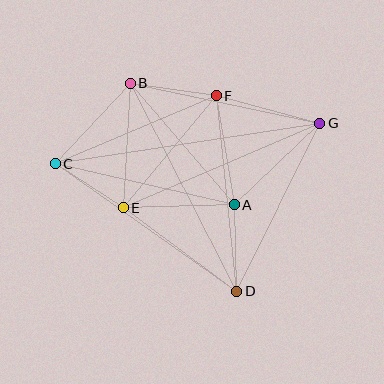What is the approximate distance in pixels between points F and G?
The distance between F and G is approximately 107 pixels.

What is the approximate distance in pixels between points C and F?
The distance between C and F is approximately 175 pixels.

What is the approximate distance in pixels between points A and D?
The distance between A and D is approximately 86 pixels.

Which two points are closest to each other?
Points C and E are closest to each other.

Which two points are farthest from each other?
Points C and G are farthest from each other.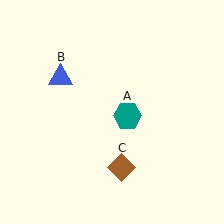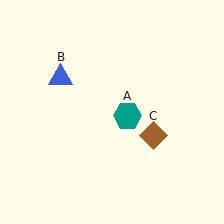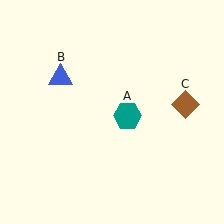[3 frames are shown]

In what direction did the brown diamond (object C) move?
The brown diamond (object C) moved up and to the right.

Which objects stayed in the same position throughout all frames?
Teal hexagon (object A) and blue triangle (object B) remained stationary.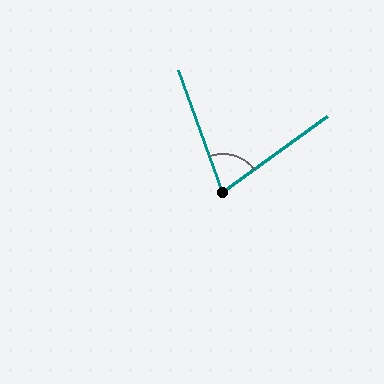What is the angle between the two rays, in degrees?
Approximately 74 degrees.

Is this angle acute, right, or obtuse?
It is acute.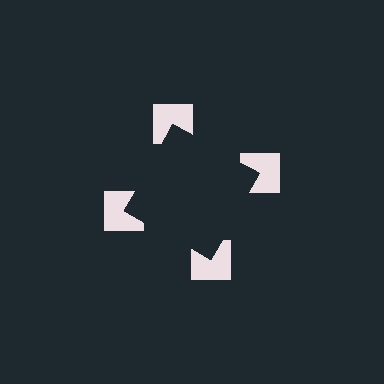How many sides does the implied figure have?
4 sides.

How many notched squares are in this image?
There are 4 — one at each vertex of the illusory square.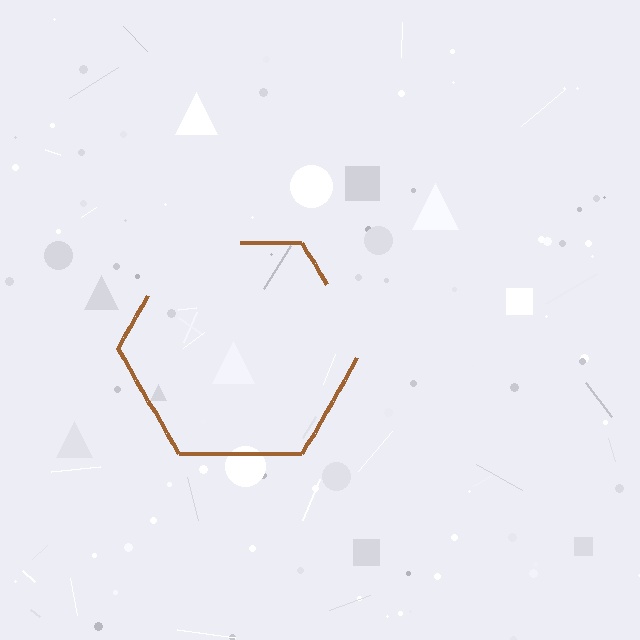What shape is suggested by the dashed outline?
The dashed outline suggests a hexagon.